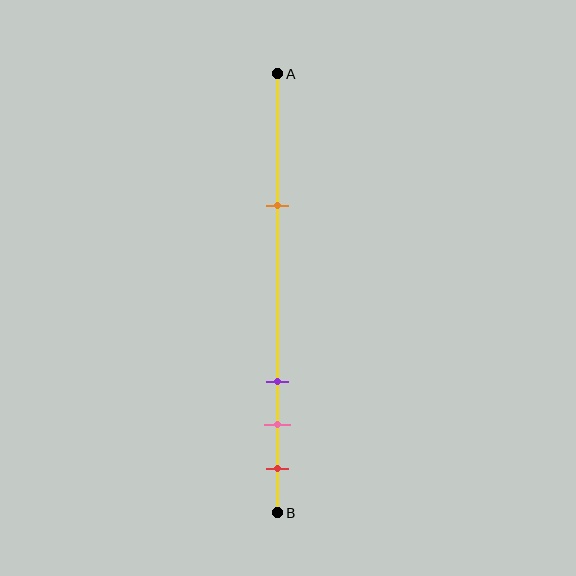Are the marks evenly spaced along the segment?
No, the marks are not evenly spaced.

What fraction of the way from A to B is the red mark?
The red mark is approximately 90% (0.9) of the way from A to B.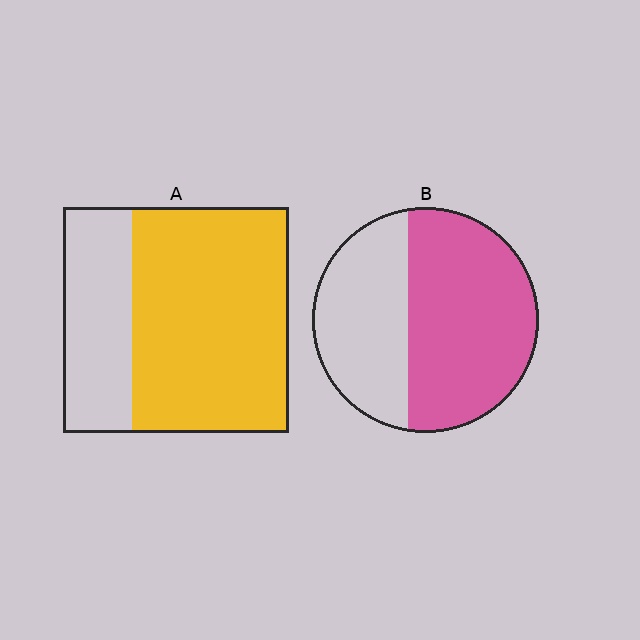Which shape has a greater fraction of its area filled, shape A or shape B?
Shape A.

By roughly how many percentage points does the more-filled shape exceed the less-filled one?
By roughly 10 percentage points (A over B).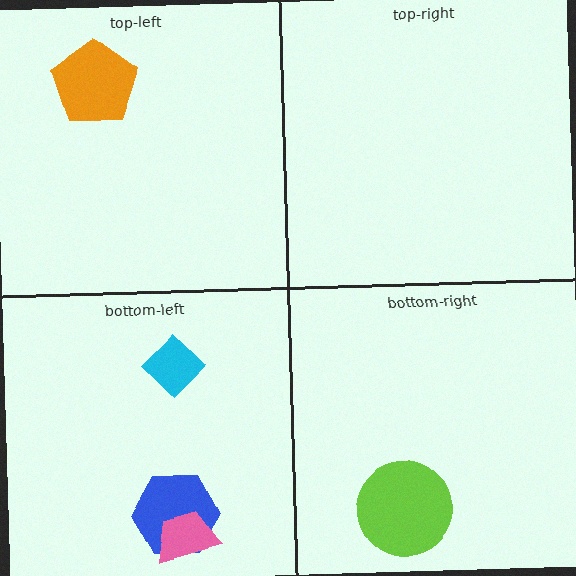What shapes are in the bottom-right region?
The lime circle.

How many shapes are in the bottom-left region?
3.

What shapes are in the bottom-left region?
The blue hexagon, the pink trapezoid, the cyan diamond.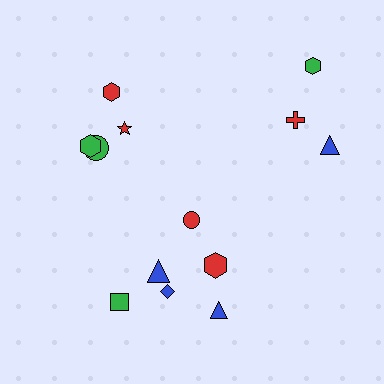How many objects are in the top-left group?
There are 5 objects.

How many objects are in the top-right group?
There are 3 objects.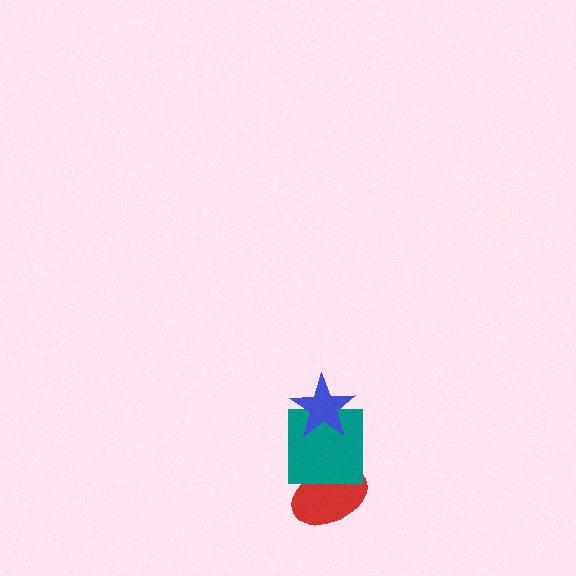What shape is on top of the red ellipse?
The teal square is on top of the red ellipse.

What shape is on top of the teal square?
The blue star is on top of the teal square.